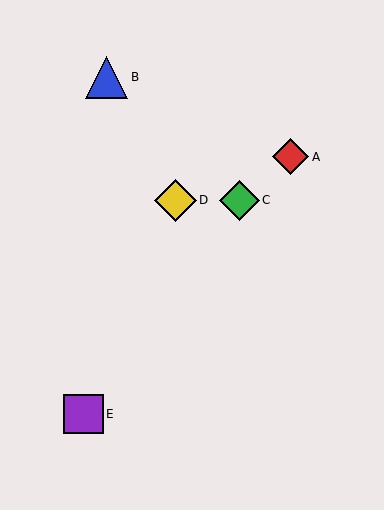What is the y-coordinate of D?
Object D is at y≈200.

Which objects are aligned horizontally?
Objects C, D are aligned horizontally.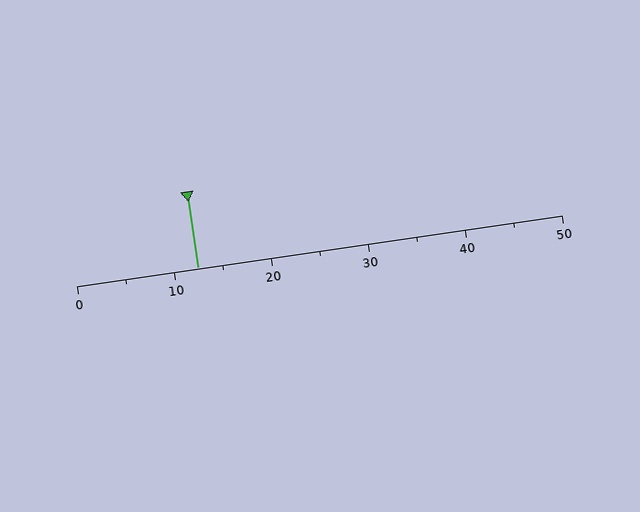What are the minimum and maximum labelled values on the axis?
The axis runs from 0 to 50.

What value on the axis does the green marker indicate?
The marker indicates approximately 12.5.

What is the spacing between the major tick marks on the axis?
The major ticks are spaced 10 apart.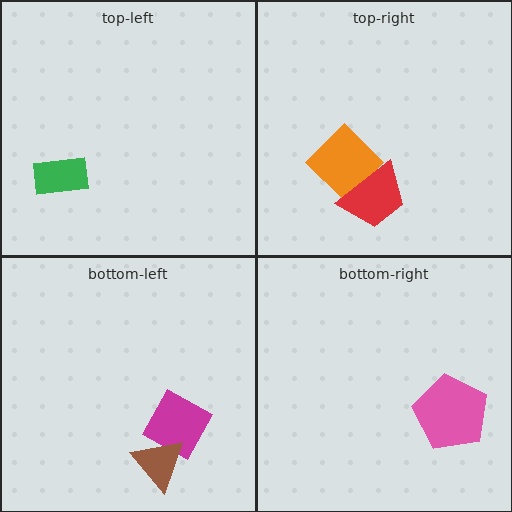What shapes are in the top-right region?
The orange diamond, the red trapezoid.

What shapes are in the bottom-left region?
The magenta square, the brown triangle.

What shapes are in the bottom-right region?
The pink pentagon.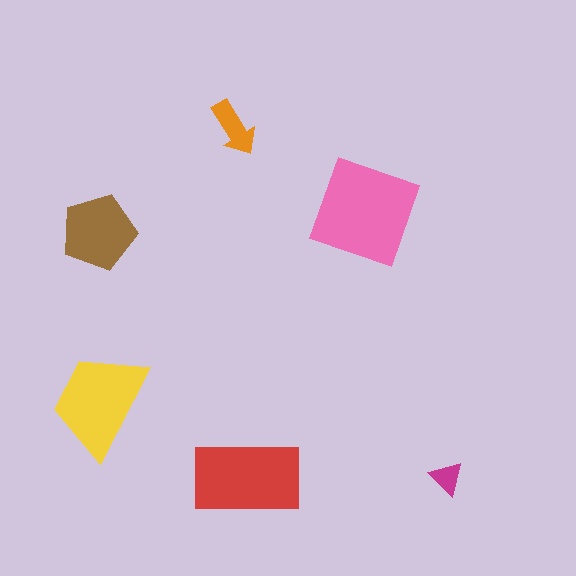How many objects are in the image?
There are 6 objects in the image.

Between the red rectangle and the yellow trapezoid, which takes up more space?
The red rectangle.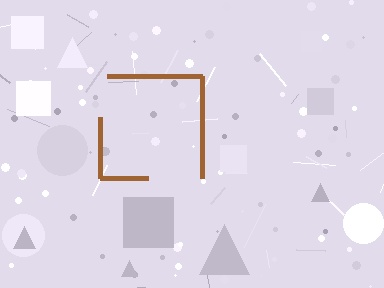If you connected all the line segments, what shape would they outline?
They would outline a square.